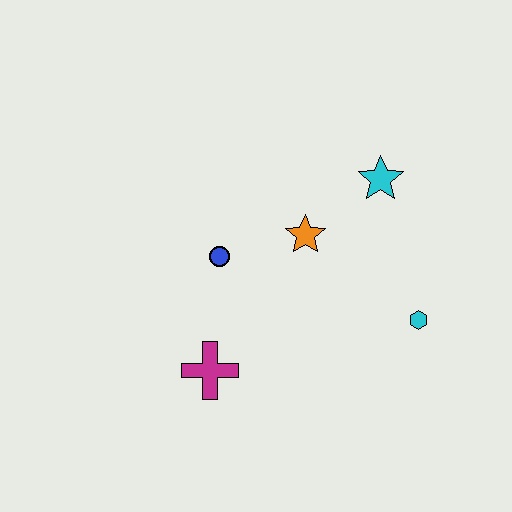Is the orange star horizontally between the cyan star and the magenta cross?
Yes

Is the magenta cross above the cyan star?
No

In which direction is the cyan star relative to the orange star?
The cyan star is to the right of the orange star.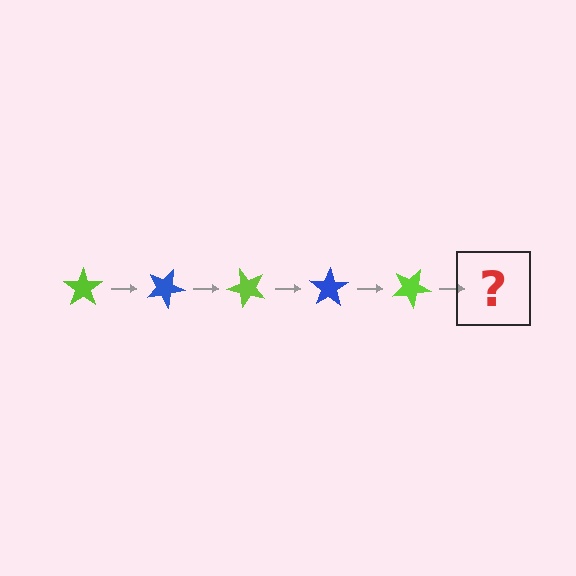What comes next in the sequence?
The next element should be a blue star, rotated 125 degrees from the start.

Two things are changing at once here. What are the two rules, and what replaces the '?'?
The two rules are that it rotates 25 degrees each step and the color cycles through lime and blue. The '?' should be a blue star, rotated 125 degrees from the start.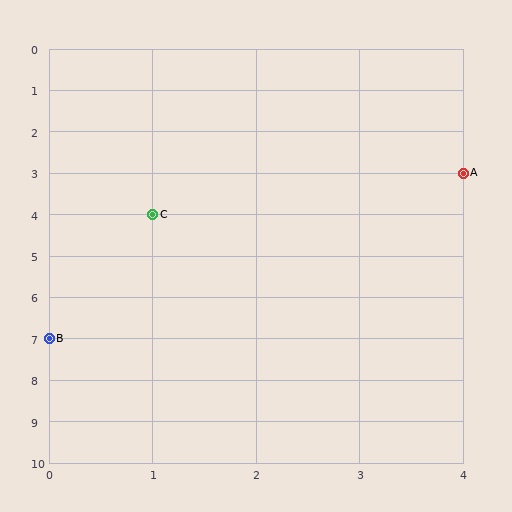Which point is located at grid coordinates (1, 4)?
Point C is at (1, 4).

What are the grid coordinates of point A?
Point A is at grid coordinates (4, 3).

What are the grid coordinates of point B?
Point B is at grid coordinates (0, 7).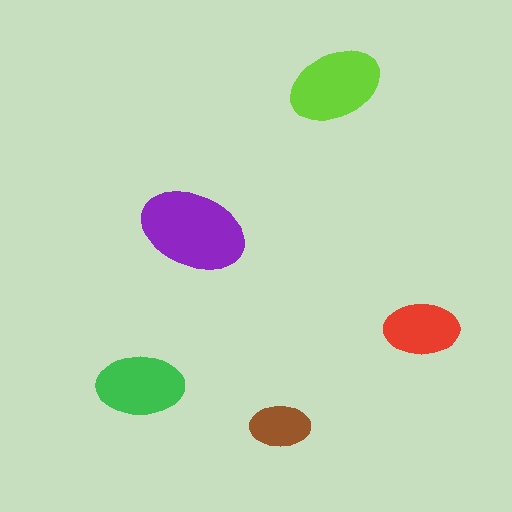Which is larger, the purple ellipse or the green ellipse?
The purple one.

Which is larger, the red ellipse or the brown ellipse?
The red one.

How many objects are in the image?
There are 5 objects in the image.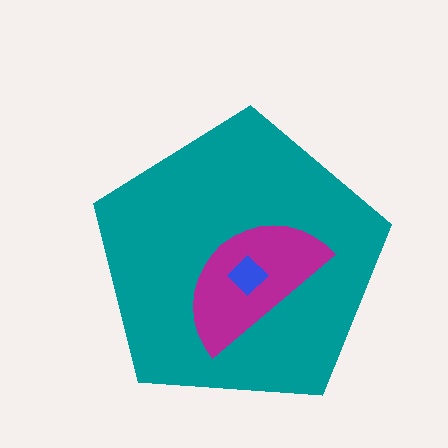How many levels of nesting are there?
3.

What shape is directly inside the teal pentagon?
The magenta semicircle.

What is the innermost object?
The blue diamond.